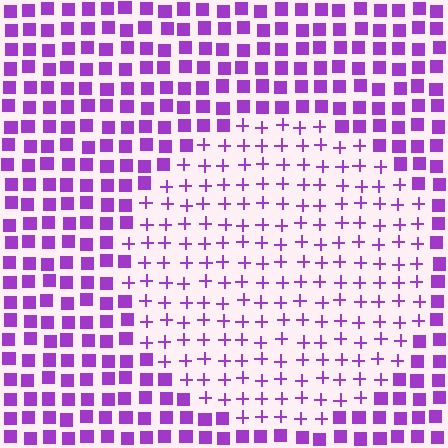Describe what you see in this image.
The image is filled with small purple elements arranged in a uniform grid. A circle-shaped region contains plus signs, while the surrounding area contains squares. The boundary is defined purely by the change in element shape.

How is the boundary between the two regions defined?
The boundary is defined by a change in element shape: plus signs inside vs. squares outside. All elements share the same color and spacing.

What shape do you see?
I see a circle.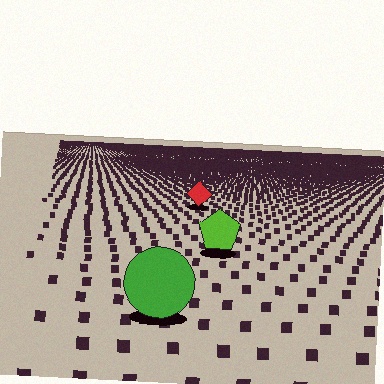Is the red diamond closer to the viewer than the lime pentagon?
No. The lime pentagon is closer — you can tell from the texture gradient: the ground texture is coarser near it.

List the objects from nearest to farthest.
From nearest to farthest: the green circle, the lime pentagon, the red diamond.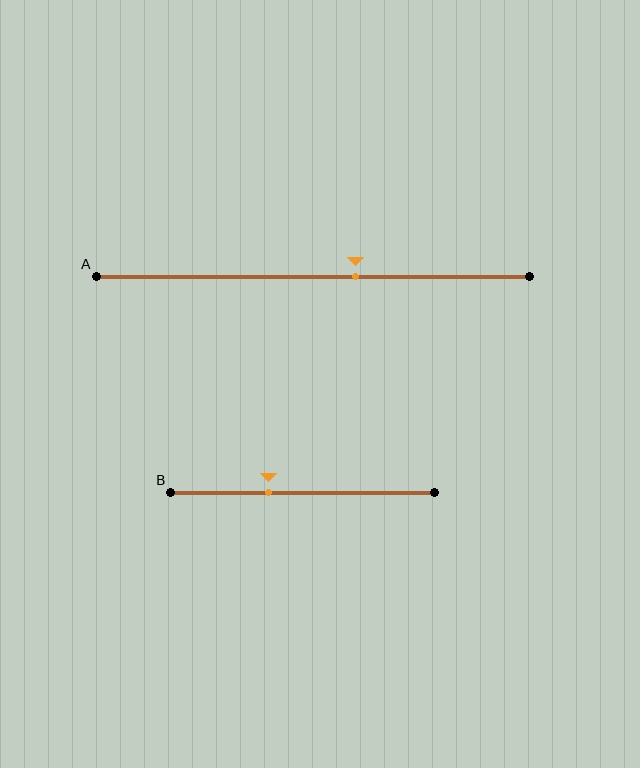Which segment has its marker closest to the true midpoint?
Segment A has its marker closest to the true midpoint.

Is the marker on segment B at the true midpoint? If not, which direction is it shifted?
No, the marker on segment B is shifted to the left by about 13% of the segment length.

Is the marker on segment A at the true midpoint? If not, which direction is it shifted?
No, the marker on segment A is shifted to the right by about 10% of the segment length.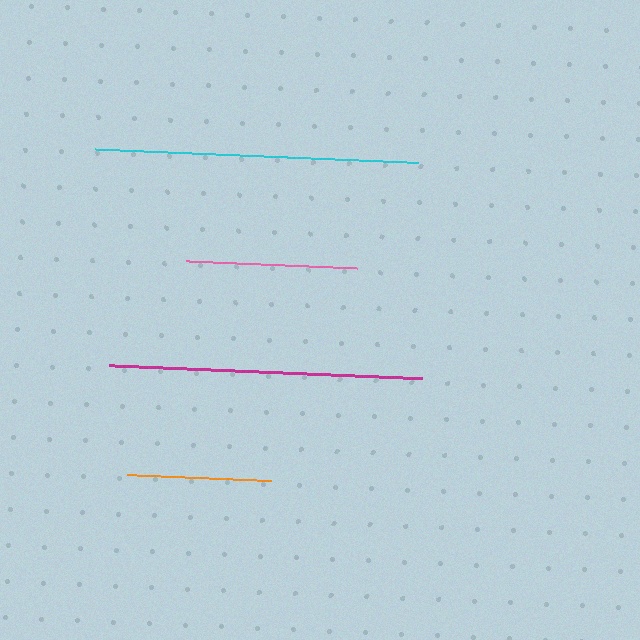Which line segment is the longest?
The cyan line is the longest at approximately 322 pixels.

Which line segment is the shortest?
The orange line is the shortest at approximately 144 pixels.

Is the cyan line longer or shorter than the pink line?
The cyan line is longer than the pink line.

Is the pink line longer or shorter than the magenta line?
The magenta line is longer than the pink line.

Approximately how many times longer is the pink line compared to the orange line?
The pink line is approximately 1.2 times the length of the orange line.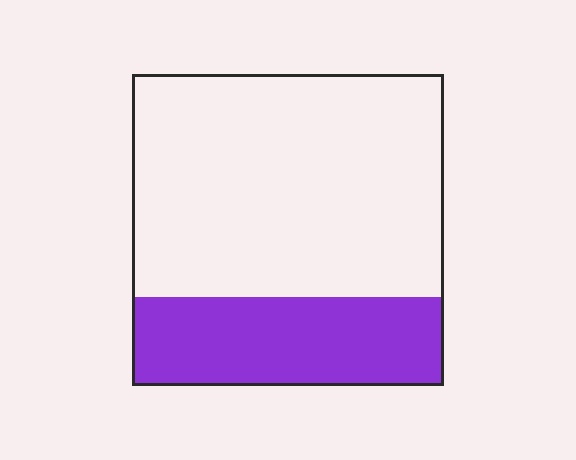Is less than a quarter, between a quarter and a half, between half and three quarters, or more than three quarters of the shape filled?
Between a quarter and a half.